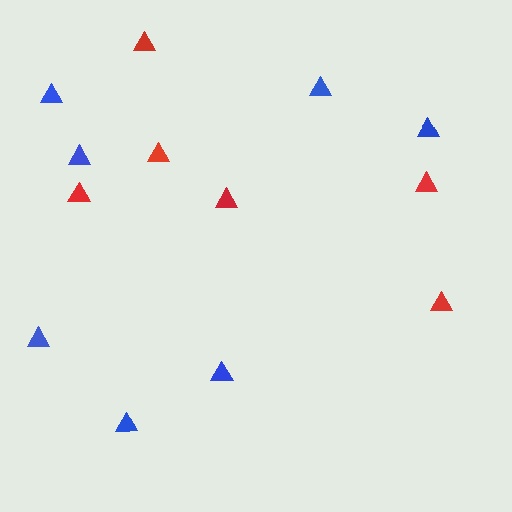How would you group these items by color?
There are 2 groups: one group of red triangles (6) and one group of blue triangles (7).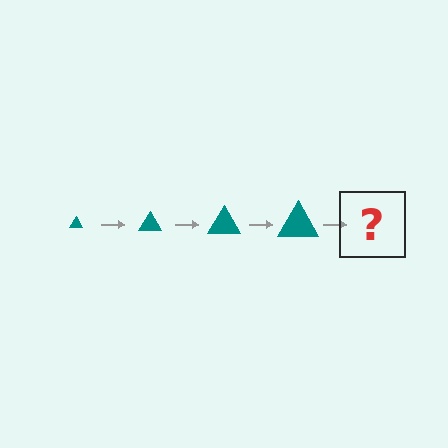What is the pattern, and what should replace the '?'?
The pattern is that the triangle gets progressively larger each step. The '?' should be a teal triangle, larger than the previous one.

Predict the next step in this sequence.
The next step is a teal triangle, larger than the previous one.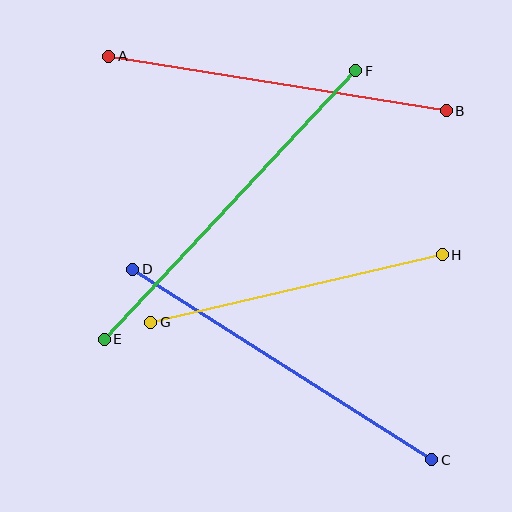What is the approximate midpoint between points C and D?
The midpoint is at approximately (282, 364) pixels.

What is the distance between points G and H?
The distance is approximately 299 pixels.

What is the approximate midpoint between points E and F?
The midpoint is at approximately (230, 205) pixels.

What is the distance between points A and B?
The distance is approximately 342 pixels.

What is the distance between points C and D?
The distance is approximately 354 pixels.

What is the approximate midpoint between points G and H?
The midpoint is at approximately (296, 288) pixels.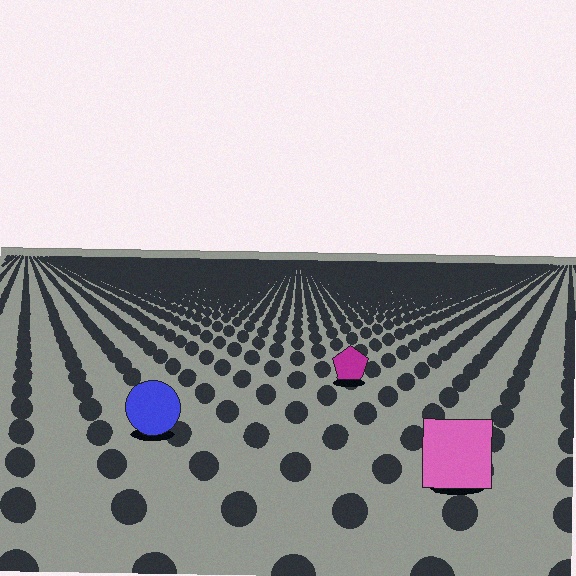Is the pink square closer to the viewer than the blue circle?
Yes. The pink square is closer — you can tell from the texture gradient: the ground texture is coarser near it.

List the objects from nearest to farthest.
From nearest to farthest: the pink square, the blue circle, the magenta pentagon.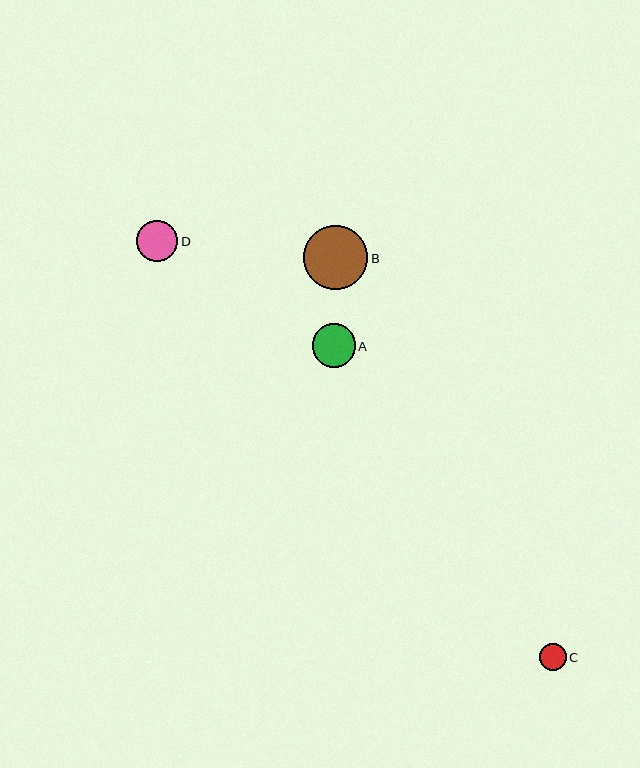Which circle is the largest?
Circle B is the largest with a size of approximately 64 pixels.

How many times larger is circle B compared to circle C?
Circle B is approximately 2.4 times the size of circle C.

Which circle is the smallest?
Circle C is the smallest with a size of approximately 27 pixels.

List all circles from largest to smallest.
From largest to smallest: B, A, D, C.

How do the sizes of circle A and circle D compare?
Circle A and circle D are approximately the same size.